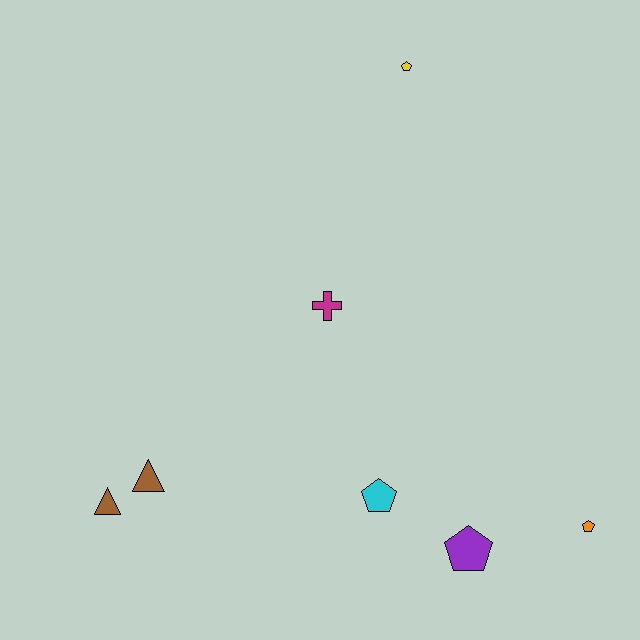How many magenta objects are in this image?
There is 1 magenta object.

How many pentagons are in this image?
There are 4 pentagons.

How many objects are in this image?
There are 7 objects.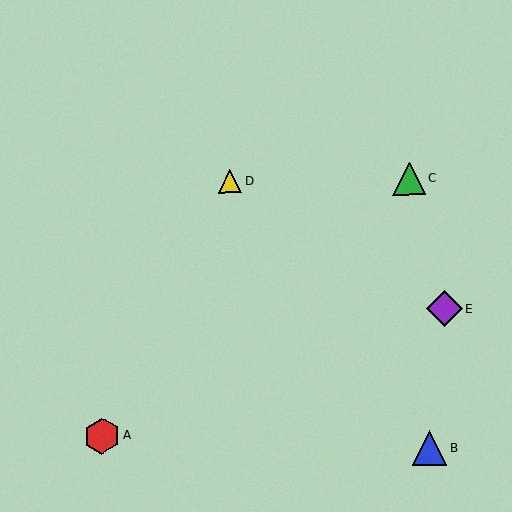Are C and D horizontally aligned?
Yes, both are at y≈178.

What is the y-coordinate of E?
Object E is at y≈309.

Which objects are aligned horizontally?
Objects C, D are aligned horizontally.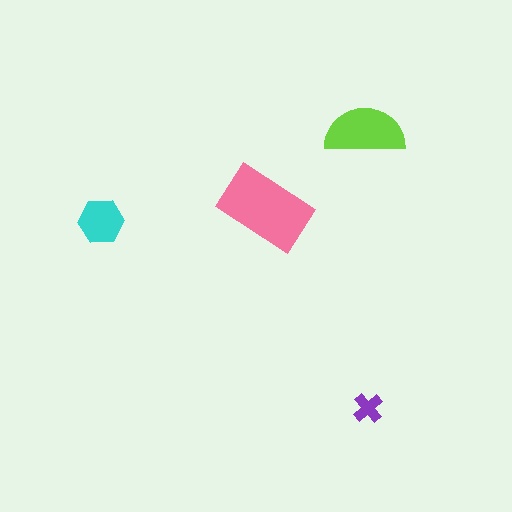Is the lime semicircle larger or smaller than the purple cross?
Larger.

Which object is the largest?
The pink rectangle.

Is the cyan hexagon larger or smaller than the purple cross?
Larger.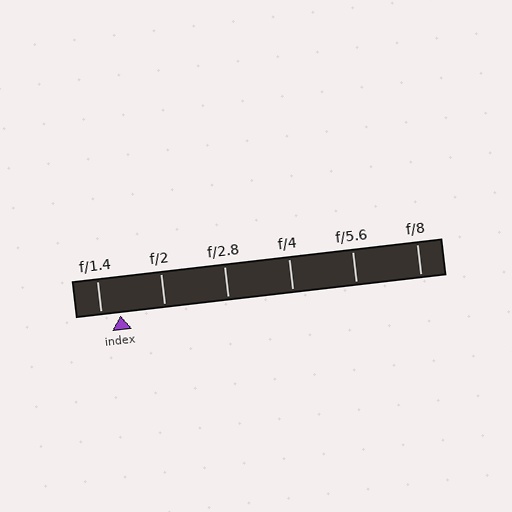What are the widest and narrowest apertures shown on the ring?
The widest aperture shown is f/1.4 and the narrowest is f/8.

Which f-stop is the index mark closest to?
The index mark is closest to f/1.4.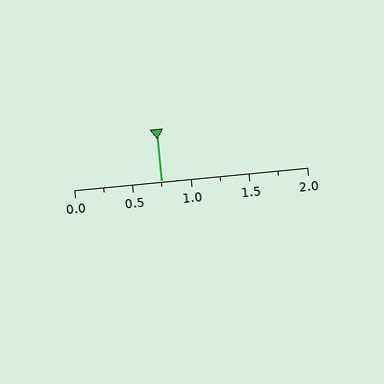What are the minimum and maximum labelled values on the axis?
The axis runs from 0.0 to 2.0.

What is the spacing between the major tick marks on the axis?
The major ticks are spaced 0.5 apart.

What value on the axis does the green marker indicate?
The marker indicates approximately 0.75.